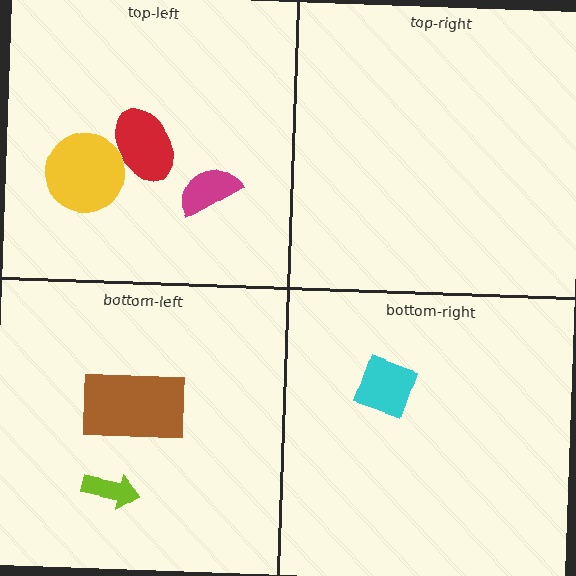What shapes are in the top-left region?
The magenta semicircle, the yellow circle, the red ellipse.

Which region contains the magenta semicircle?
The top-left region.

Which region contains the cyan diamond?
The bottom-right region.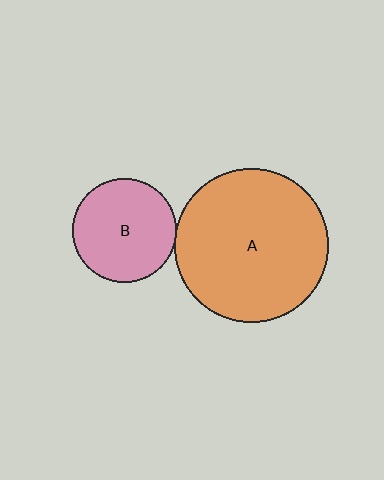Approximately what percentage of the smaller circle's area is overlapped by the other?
Approximately 5%.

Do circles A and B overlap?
Yes.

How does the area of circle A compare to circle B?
Approximately 2.2 times.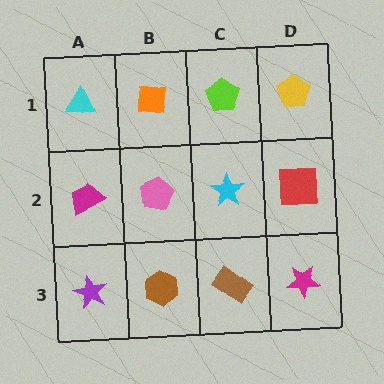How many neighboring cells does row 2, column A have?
3.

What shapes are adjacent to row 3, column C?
A cyan star (row 2, column C), a brown hexagon (row 3, column B), a magenta star (row 3, column D).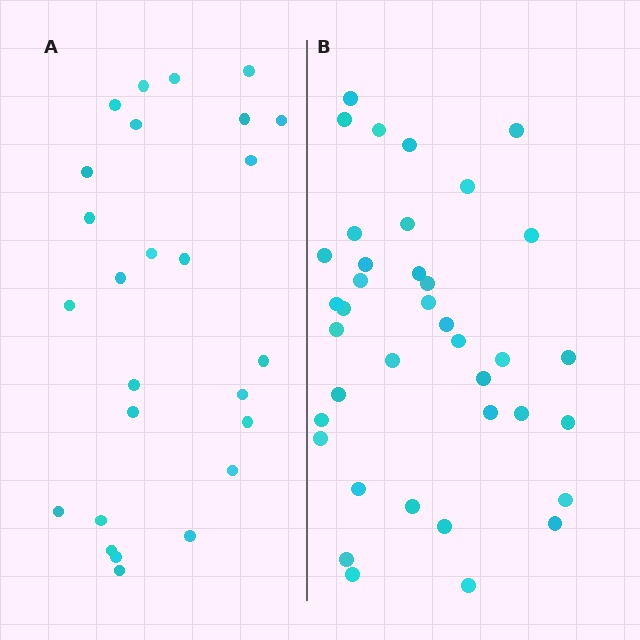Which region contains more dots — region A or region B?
Region B (the right region) has more dots.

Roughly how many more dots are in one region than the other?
Region B has roughly 12 or so more dots than region A.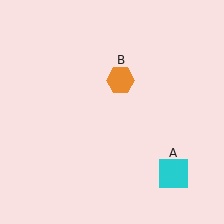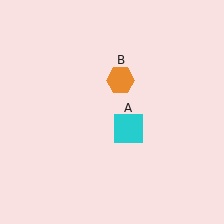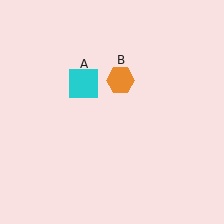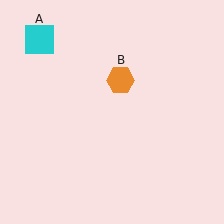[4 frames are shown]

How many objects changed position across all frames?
1 object changed position: cyan square (object A).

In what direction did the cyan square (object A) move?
The cyan square (object A) moved up and to the left.